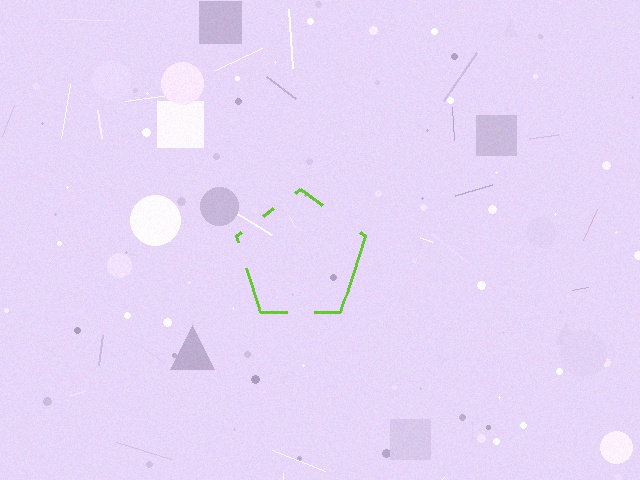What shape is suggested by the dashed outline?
The dashed outline suggests a pentagon.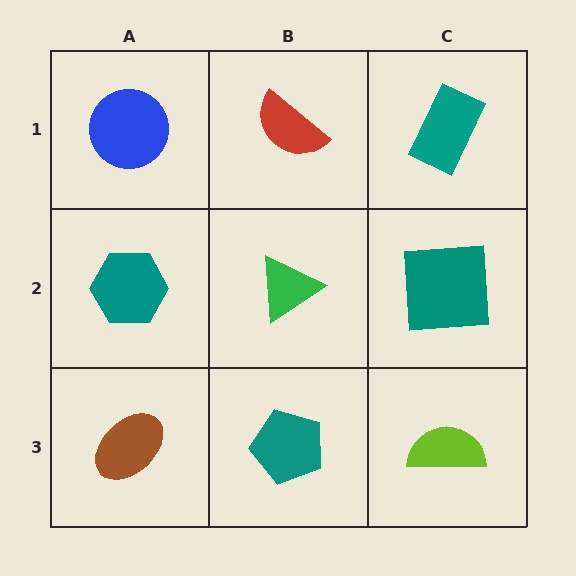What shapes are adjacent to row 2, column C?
A teal rectangle (row 1, column C), a lime semicircle (row 3, column C), a green triangle (row 2, column B).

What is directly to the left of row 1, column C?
A red semicircle.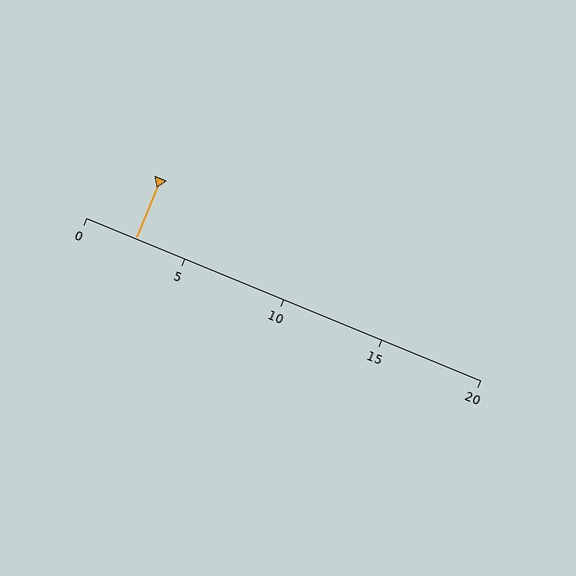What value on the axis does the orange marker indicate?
The marker indicates approximately 2.5.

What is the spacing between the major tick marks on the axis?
The major ticks are spaced 5 apart.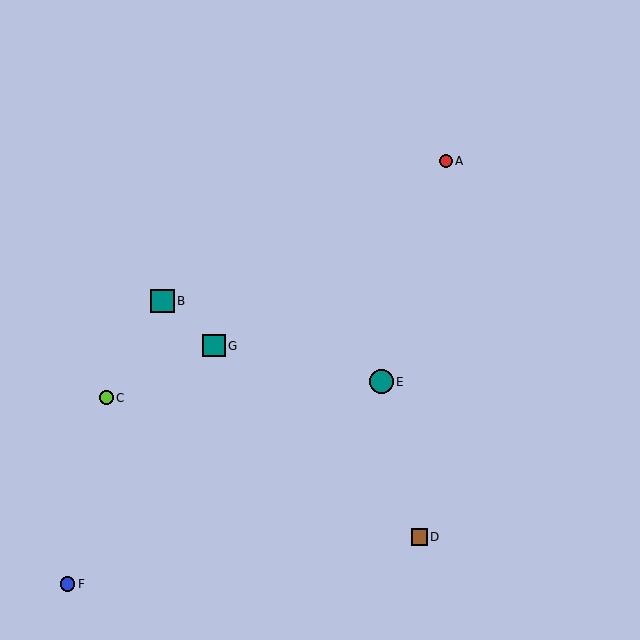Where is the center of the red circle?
The center of the red circle is at (446, 161).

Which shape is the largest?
The teal circle (labeled E) is the largest.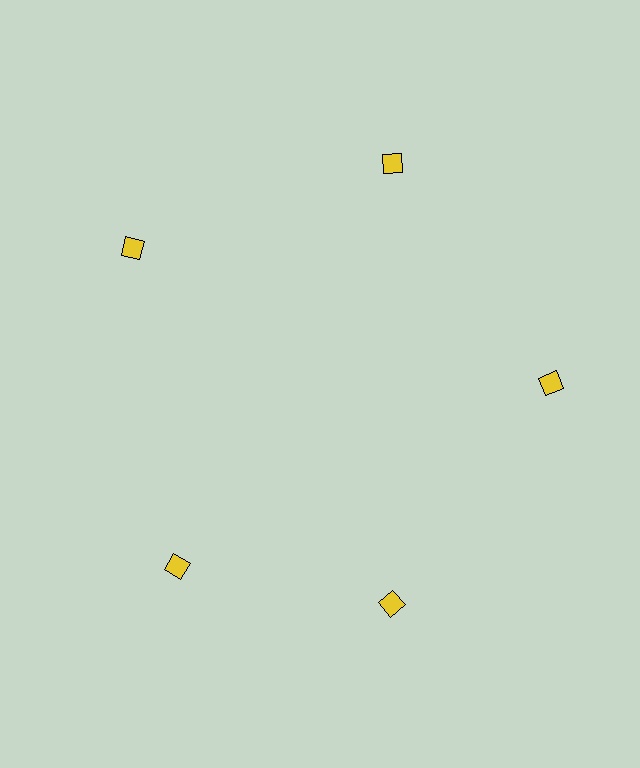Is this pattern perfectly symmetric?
No. The 5 yellow diamonds are arranged in a ring, but one element near the 8 o'clock position is rotated out of alignment along the ring, breaking the 5-fold rotational symmetry.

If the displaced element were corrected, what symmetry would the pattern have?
It would have 5-fold rotational symmetry — the pattern would map onto itself every 72 degrees.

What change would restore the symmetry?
The symmetry would be restored by rotating it back into even spacing with its neighbors so that all 5 diamonds sit at equal angles and equal distance from the center.